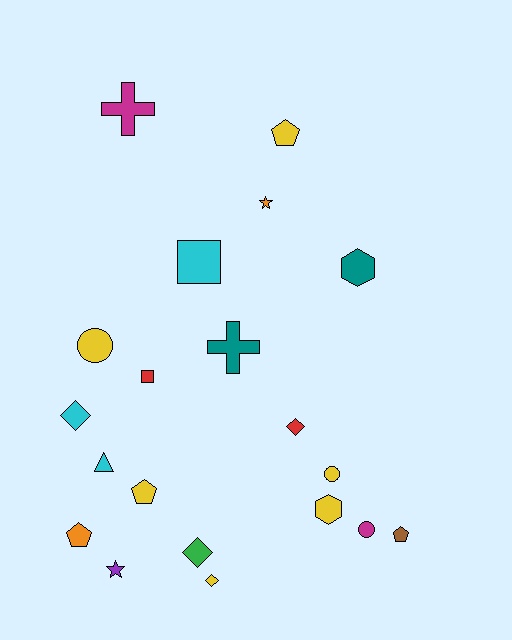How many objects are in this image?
There are 20 objects.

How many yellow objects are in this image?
There are 6 yellow objects.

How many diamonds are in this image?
There are 4 diamonds.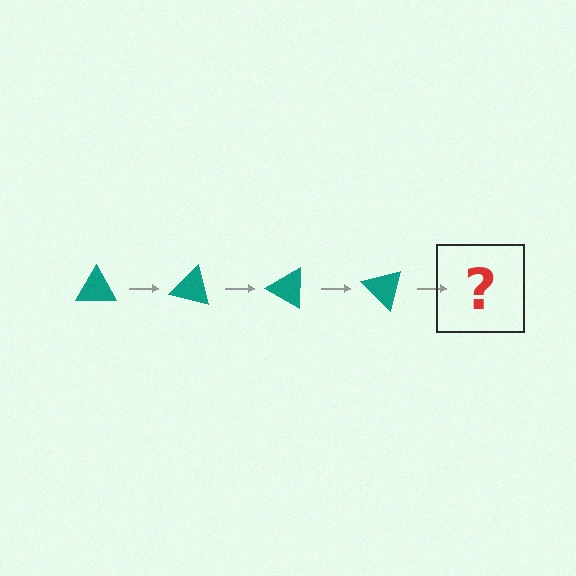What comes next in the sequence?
The next element should be a teal triangle rotated 60 degrees.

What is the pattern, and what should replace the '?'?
The pattern is that the triangle rotates 15 degrees each step. The '?' should be a teal triangle rotated 60 degrees.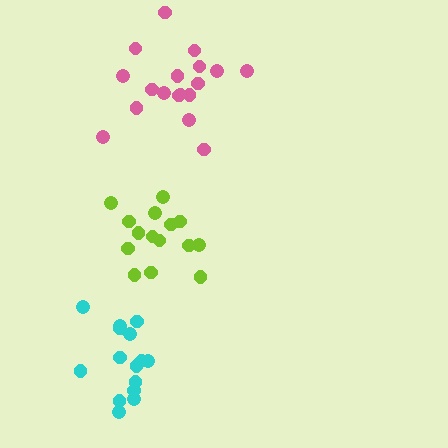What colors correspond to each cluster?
The clusters are colored: cyan, lime, pink.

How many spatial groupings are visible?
There are 3 spatial groupings.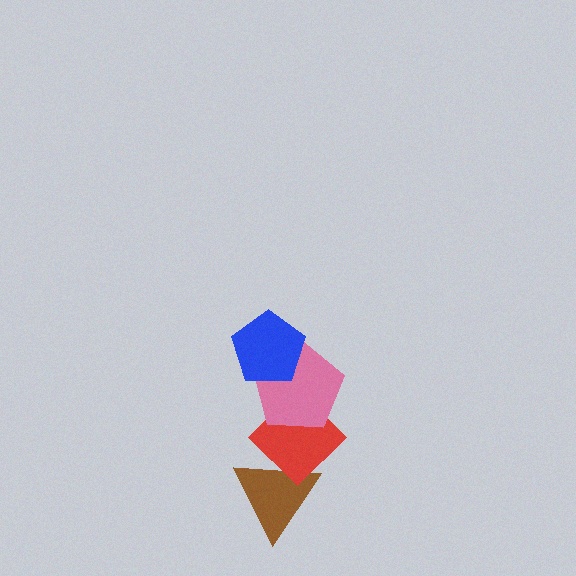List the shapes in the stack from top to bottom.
From top to bottom: the blue pentagon, the pink pentagon, the red diamond, the brown triangle.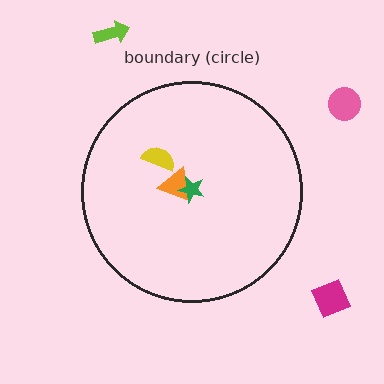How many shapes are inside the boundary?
3 inside, 3 outside.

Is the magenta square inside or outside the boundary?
Outside.